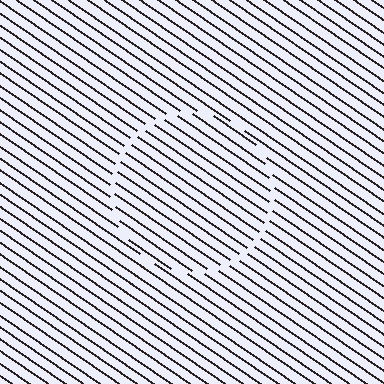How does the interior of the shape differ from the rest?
The interior of the shape contains the same grating, shifted by half a period — the contour is defined by the phase discontinuity where line-ends from the inner and outer gratings abut.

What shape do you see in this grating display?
An illusory circle. The interior of the shape contains the same grating, shifted by half a period — the contour is defined by the phase discontinuity where line-ends from the inner and outer gratings abut.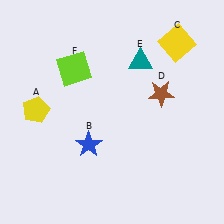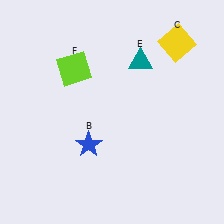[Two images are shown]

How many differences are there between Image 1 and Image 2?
There are 2 differences between the two images.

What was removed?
The yellow pentagon (A), the brown star (D) were removed in Image 2.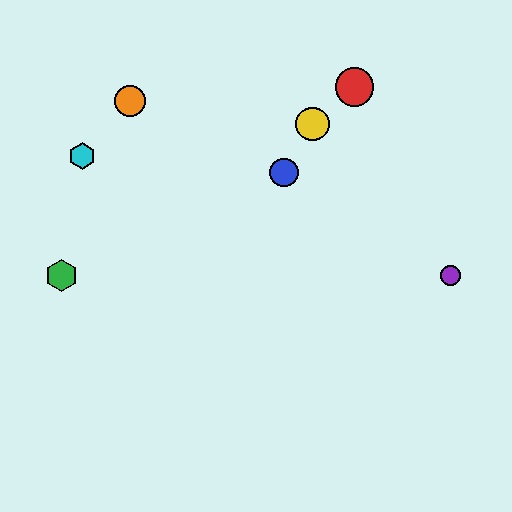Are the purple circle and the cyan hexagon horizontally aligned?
No, the purple circle is at y≈276 and the cyan hexagon is at y≈156.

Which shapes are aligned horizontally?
The green hexagon, the purple circle are aligned horizontally.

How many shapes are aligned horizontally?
2 shapes (the green hexagon, the purple circle) are aligned horizontally.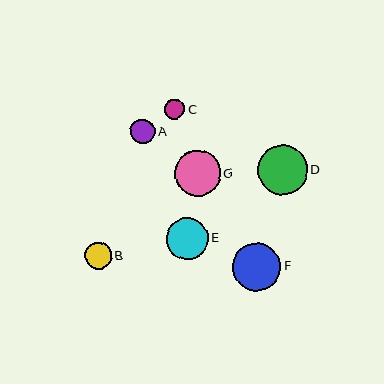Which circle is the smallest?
Circle C is the smallest with a size of approximately 20 pixels.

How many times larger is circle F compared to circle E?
Circle F is approximately 1.1 times the size of circle E.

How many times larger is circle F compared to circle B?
Circle F is approximately 1.8 times the size of circle B.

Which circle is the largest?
Circle D is the largest with a size of approximately 50 pixels.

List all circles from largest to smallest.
From largest to smallest: D, F, G, E, B, A, C.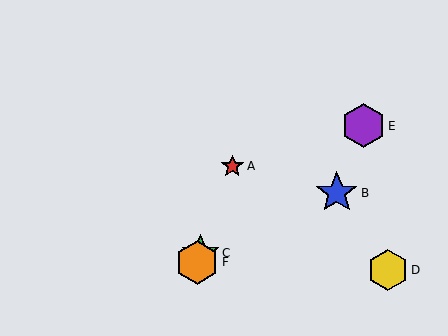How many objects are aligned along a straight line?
3 objects (A, C, F) are aligned along a straight line.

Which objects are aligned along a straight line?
Objects A, C, F are aligned along a straight line.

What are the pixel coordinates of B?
Object B is at (337, 193).